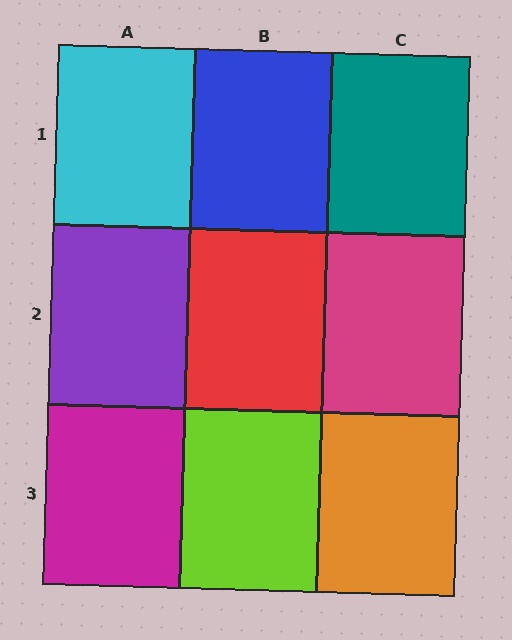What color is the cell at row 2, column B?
Red.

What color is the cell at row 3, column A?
Magenta.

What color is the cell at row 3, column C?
Orange.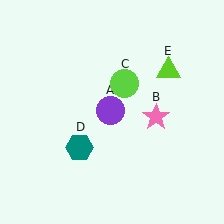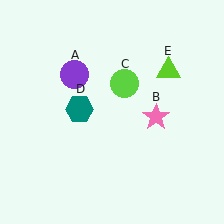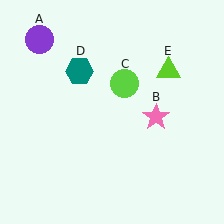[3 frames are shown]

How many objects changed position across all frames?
2 objects changed position: purple circle (object A), teal hexagon (object D).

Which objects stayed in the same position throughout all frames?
Pink star (object B) and lime circle (object C) and lime triangle (object E) remained stationary.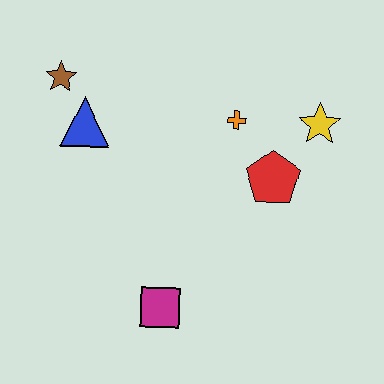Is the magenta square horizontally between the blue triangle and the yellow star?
Yes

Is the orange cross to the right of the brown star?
Yes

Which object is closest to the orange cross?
The red pentagon is closest to the orange cross.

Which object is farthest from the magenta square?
The brown star is farthest from the magenta square.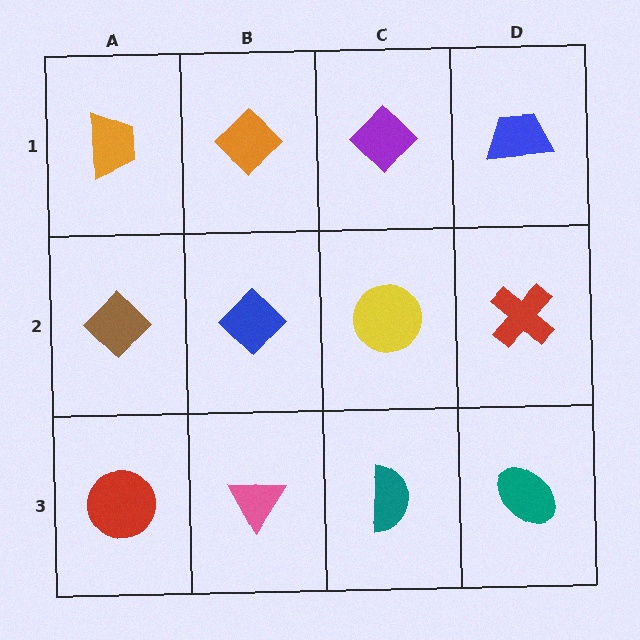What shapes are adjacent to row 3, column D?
A red cross (row 2, column D), a teal semicircle (row 3, column C).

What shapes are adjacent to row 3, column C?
A yellow circle (row 2, column C), a pink triangle (row 3, column B), a teal ellipse (row 3, column D).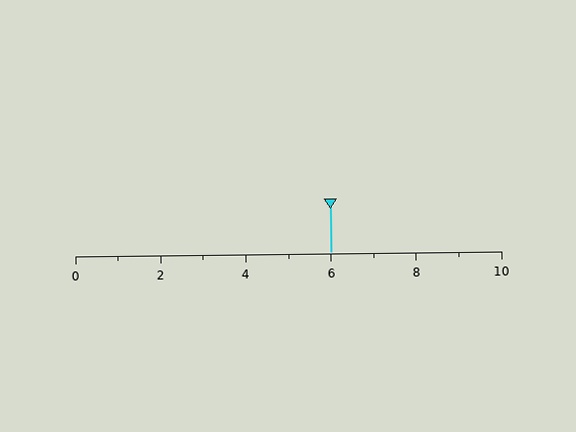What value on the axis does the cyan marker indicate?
The marker indicates approximately 6.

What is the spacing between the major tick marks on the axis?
The major ticks are spaced 2 apart.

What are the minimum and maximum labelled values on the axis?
The axis runs from 0 to 10.